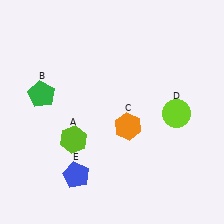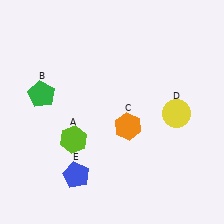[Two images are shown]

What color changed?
The circle (D) changed from lime in Image 1 to yellow in Image 2.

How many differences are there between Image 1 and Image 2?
There is 1 difference between the two images.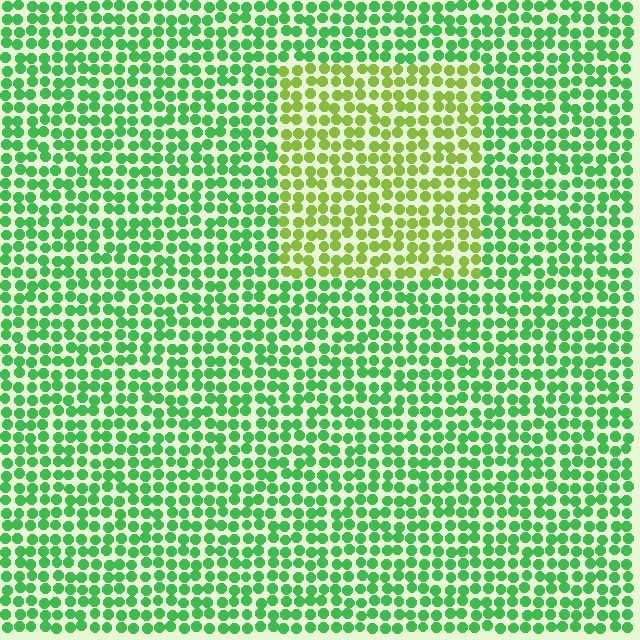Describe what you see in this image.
The image is filled with small green elements in a uniform arrangement. A rectangle-shaped region is visible where the elements are tinted to a slightly different hue, forming a subtle color boundary.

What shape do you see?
I see a rectangle.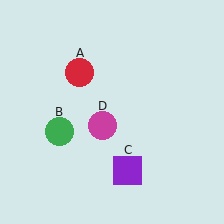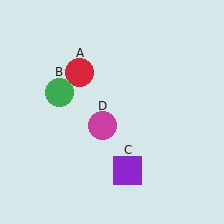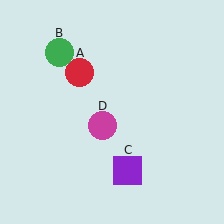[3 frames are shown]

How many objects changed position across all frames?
1 object changed position: green circle (object B).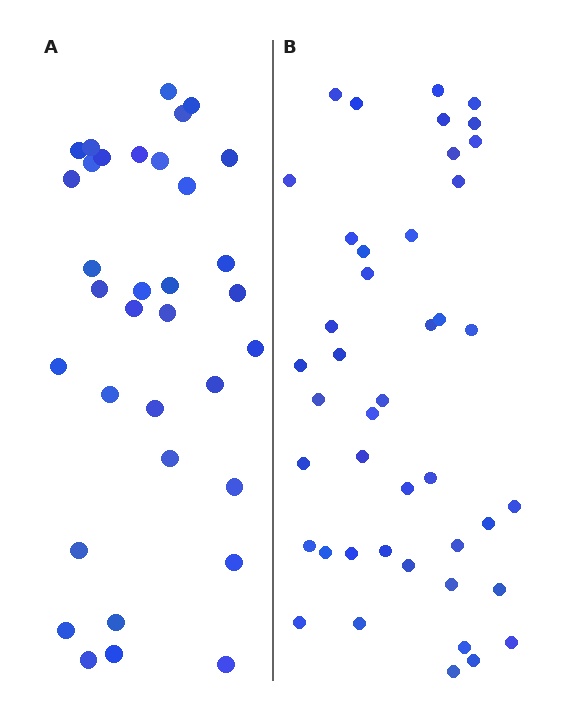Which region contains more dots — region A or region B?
Region B (the right region) has more dots.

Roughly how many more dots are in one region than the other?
Region B has roughly 8 or so more dots than region A.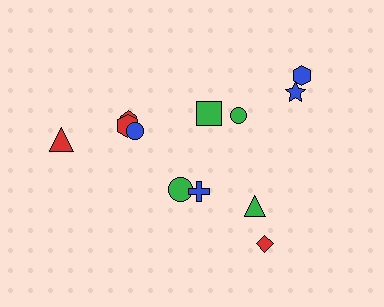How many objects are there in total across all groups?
There are 12 objects.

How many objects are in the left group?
There are 5 objects.